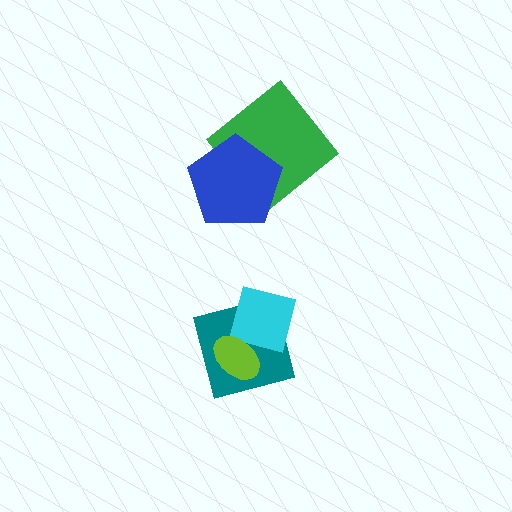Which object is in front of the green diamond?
The blue pentagon is in front of the green diamond.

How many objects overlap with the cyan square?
2 objects overlap with the cyan square.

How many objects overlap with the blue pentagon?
1 object overlaps with the blue pentagon.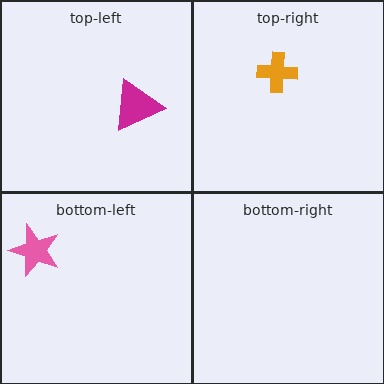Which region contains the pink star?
The bottom-left region.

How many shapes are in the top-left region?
1.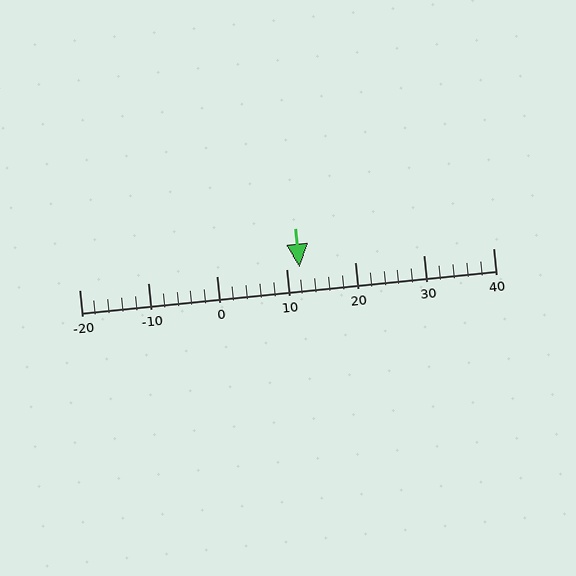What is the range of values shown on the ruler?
The ruler shows values from -20 to 40.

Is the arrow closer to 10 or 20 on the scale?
The arrow is closer to 10.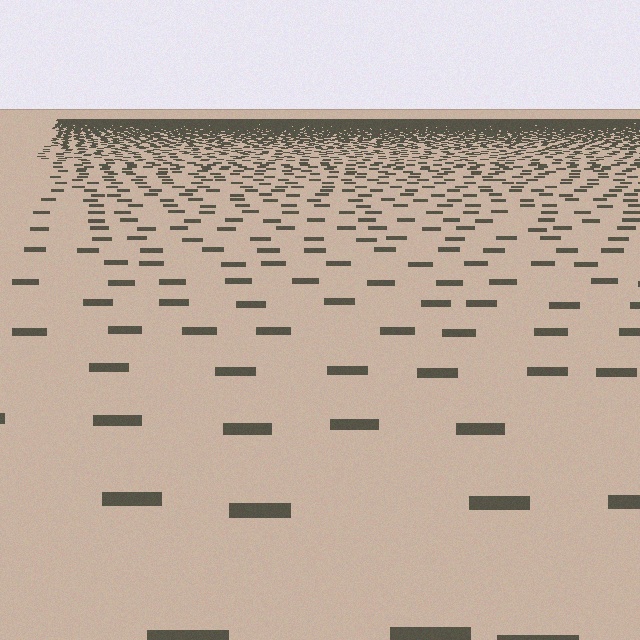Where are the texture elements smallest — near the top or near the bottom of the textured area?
Near the top.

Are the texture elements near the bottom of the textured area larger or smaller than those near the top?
Larger. Near the bottom, elements are closer to the viewer and appear at a bigger on-screen size.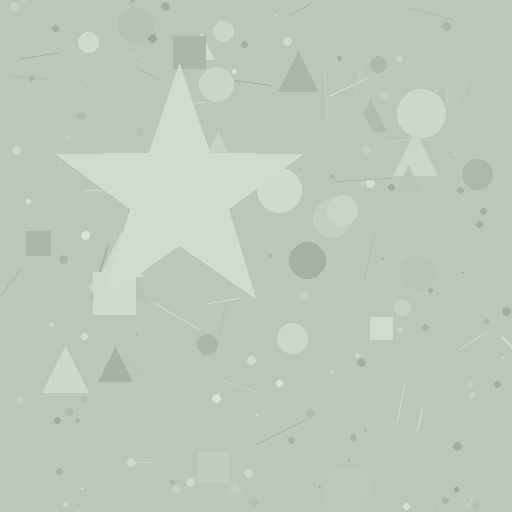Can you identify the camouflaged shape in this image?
The camouflaged shape is a star.